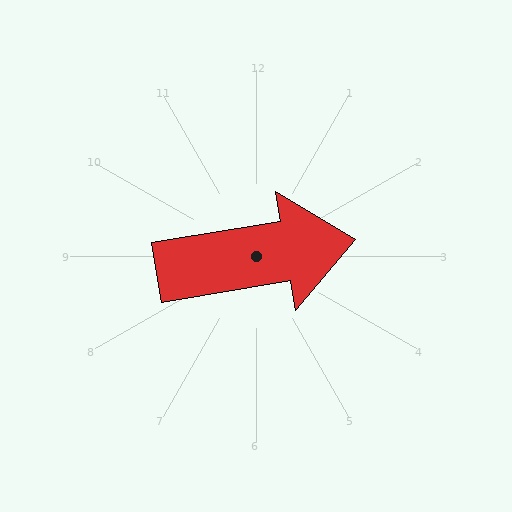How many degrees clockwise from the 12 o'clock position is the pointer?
Approximately 81 degrees.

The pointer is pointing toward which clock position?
Roughly 3 o'clock.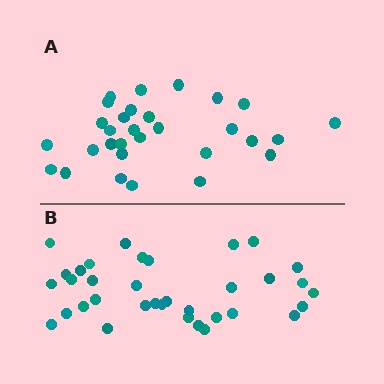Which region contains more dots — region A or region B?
Region B (the bottom region) has more dots.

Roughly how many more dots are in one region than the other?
Region B has about 5 more dots than region A.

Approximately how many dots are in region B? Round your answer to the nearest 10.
About 40 dots. (The exact count is 35, which rounds to 40.)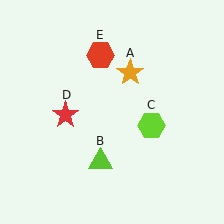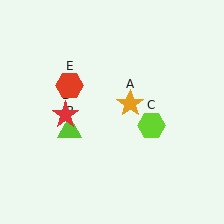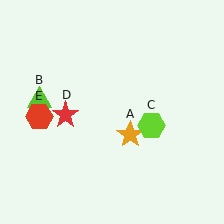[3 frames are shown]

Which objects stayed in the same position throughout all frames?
Lime hexagon (object C) and red star (object D) remained stationary.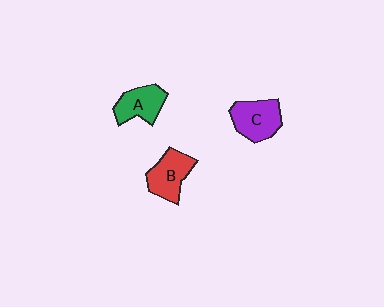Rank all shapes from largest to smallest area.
From largest to smallest: C (purple), B (red), A (green).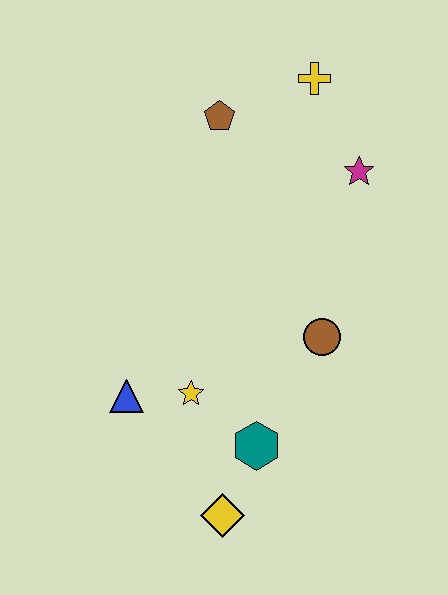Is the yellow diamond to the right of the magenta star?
No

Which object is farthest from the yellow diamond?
The yellow cross is farthest from the yellow diamond.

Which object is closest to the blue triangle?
The yellow star is closest to the blue triangle.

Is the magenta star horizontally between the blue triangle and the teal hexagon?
No